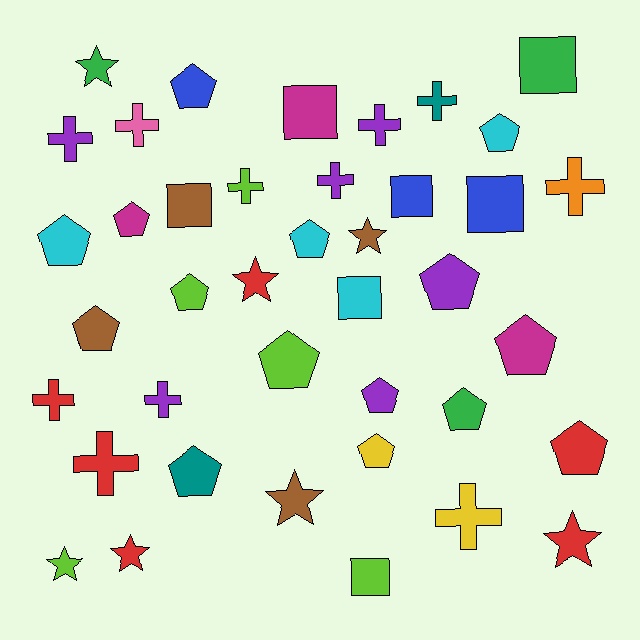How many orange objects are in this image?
There is 1 orange object.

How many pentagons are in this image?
There are 15 pentagons.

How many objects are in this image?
There are 40 objects.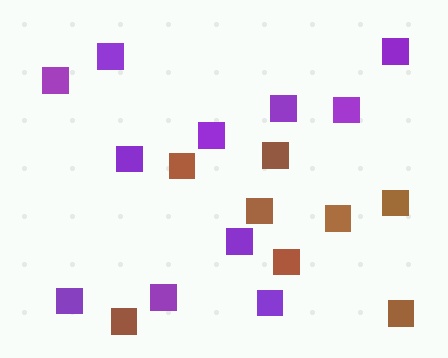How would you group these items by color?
There are 2 groups: one group of brown squares (8) and one group of purple squares (11).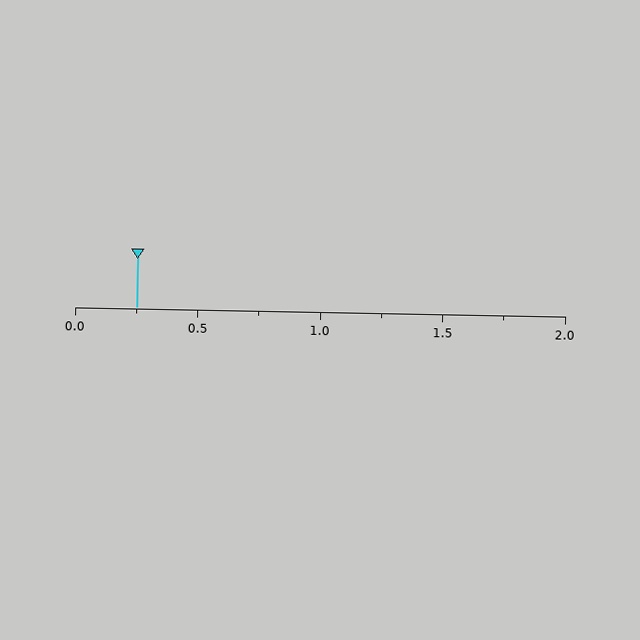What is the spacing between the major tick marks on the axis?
The major ticks are spaced 0.5 apart.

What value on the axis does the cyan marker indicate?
The marker indicates approximately 0.25.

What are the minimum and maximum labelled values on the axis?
The axis runs from 0.0 to 2.0.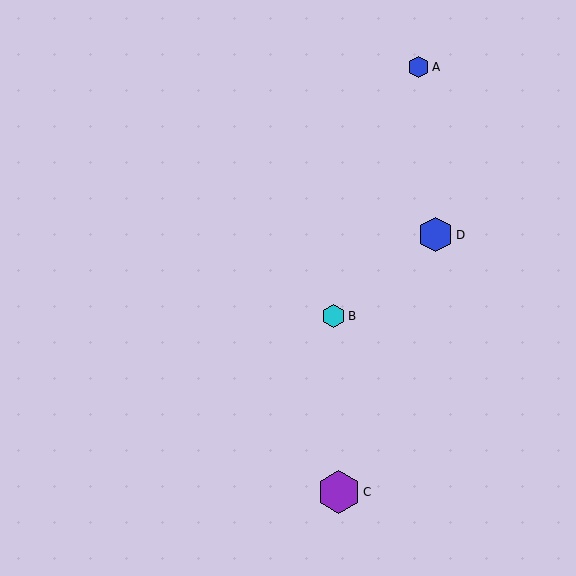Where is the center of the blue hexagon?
The center of the blue hexagon is at (436, 235).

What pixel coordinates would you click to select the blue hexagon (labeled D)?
Click at (436, 235) to select the blue hexagon D.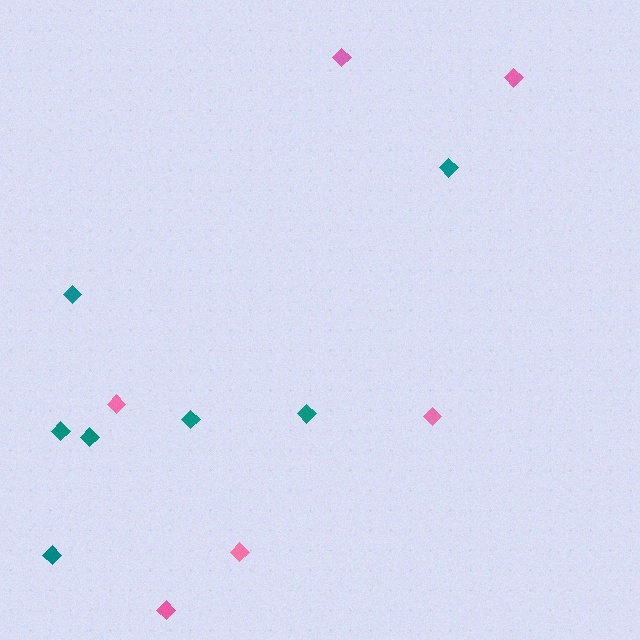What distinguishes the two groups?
There are 2 groups: one group of pink diamonds (6) and one group of teal diamonds (7).